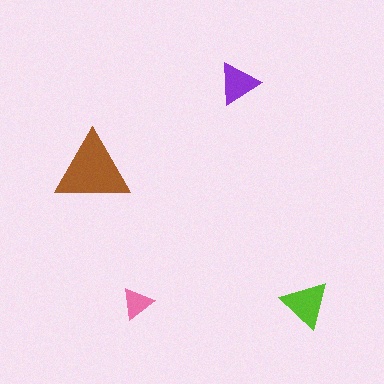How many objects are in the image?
There are 4 objects in the image.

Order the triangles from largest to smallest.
the brown one, the lime one, the purple one, the pink one.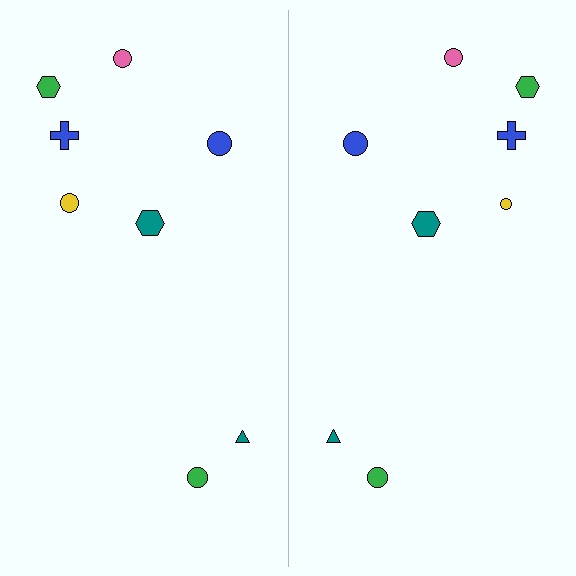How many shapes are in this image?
There are 16 shapes in this image.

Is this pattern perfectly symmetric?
No, the pattern is not perfectly symmetric. The yellow circle on the right side has a different size than its mirror counterpart.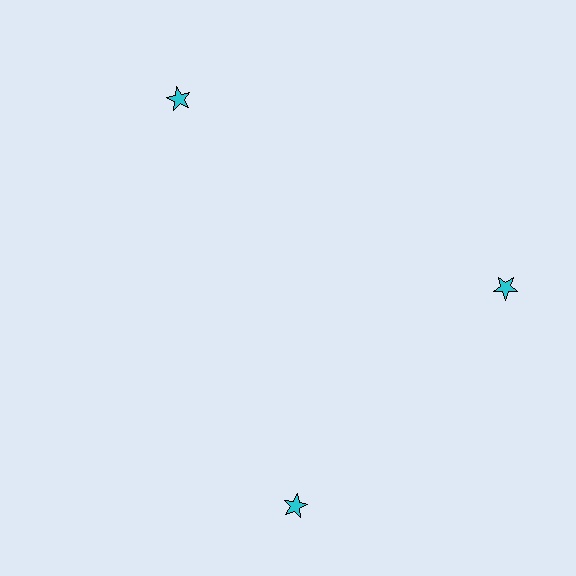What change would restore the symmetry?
The symmetry would be restored by rotating it back into even spacing with its neighbors so that all 3 stars sit at equal angles and equal distance from the center.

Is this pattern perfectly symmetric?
No. The 3 cyan stars are arranged in a ring, but one element near the 7 o'clock position is rotated out of alignment along the ring, breaking the 3-fold rotational symmetry.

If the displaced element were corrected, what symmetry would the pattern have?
It would have 3-fold rotational symmetry — the pattern would map onto itself every 120 degrees.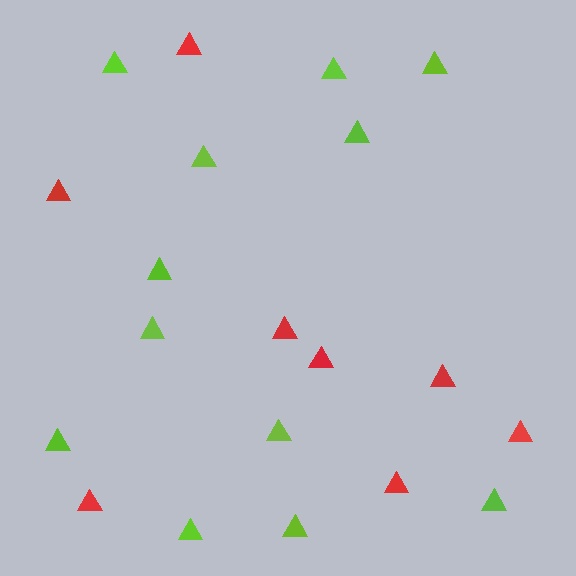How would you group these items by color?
There are 2 groups: one group of lime triangles (12) and one group of red triangles (8).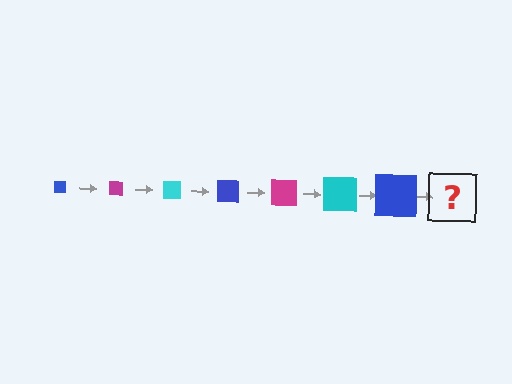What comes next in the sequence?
The next element should be a magenta square, larger than the previous one.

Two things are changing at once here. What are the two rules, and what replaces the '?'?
The two rules are that the square grows larger each step and the color cycles through blue, magenta, and cyan. The '?' should be a magenta square, larger than the previous one.